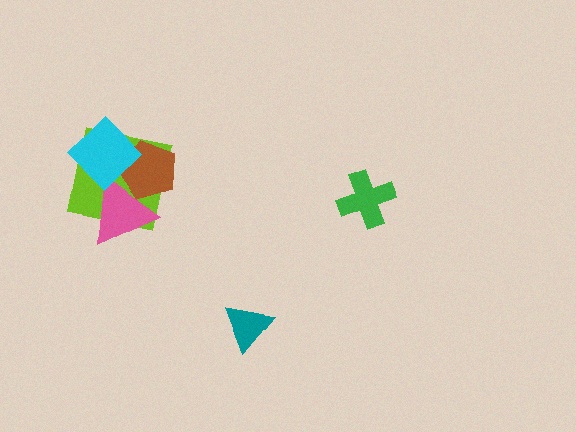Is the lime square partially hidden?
Yes, it is partially covered by another shape.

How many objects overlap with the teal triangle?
0 objects overlap with the teal triangle.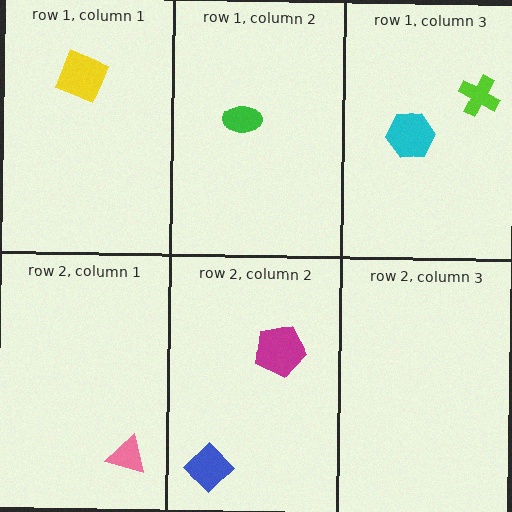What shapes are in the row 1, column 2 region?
The green ellipse.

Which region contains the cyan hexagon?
The row 1, column 3 region.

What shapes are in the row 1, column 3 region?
The cyan hexagon, the lime cross.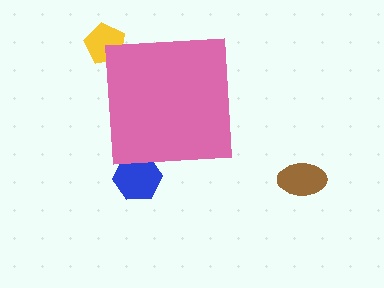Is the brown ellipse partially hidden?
No, the brown ellipse is fully visible.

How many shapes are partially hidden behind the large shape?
2 shapes are partially hidden.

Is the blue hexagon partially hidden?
Yes, the blue hexagon is partially hidden behind the pink square.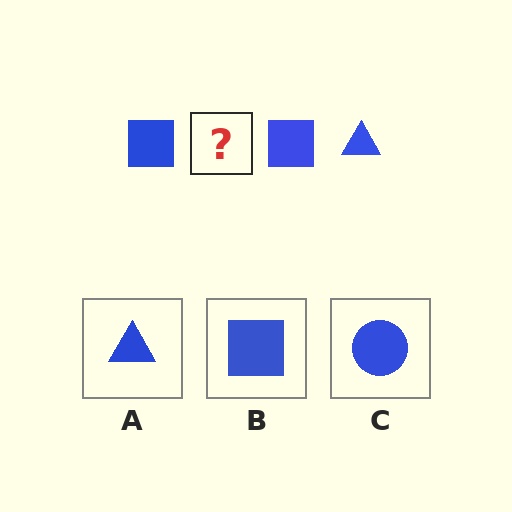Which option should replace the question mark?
Option A.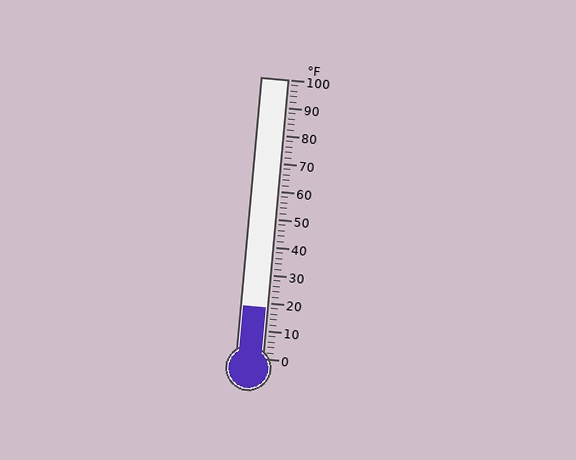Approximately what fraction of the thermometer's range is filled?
The thermometer is filled to approximately 20% of its range.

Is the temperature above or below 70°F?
The temperature is below 70°F.